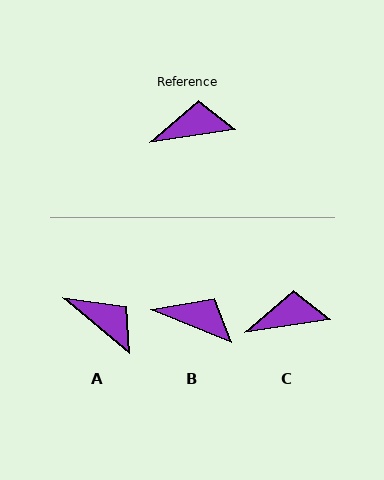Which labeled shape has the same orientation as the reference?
C.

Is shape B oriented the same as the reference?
No, it is off by about 31 degrees.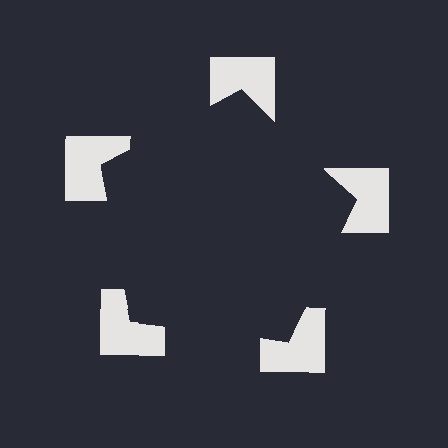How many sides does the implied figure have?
5 sides.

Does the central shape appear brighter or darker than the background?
It typically appears slightly darker than the background, even though no actual brightness change is drawn.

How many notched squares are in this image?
There are 5 — one at each vertex of the illusory pentagon.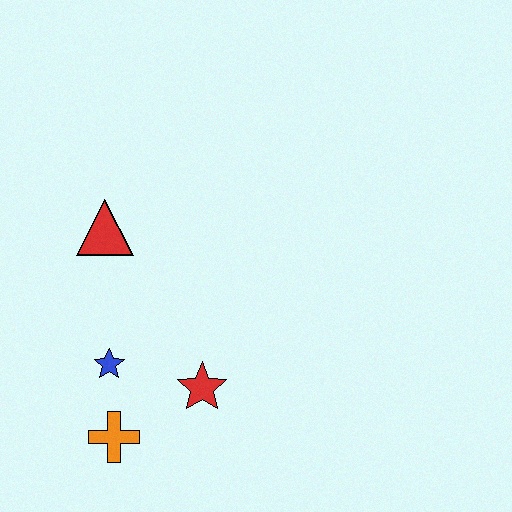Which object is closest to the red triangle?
The blue star is closest to the red triangle.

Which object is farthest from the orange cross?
The red triangle is farthest from the orange cross.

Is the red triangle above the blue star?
Yes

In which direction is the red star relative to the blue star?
The red star is to the right of the blue star.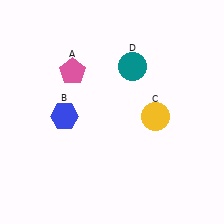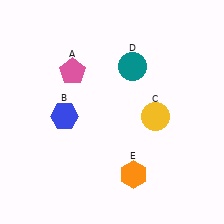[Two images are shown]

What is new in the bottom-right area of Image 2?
An orange hexagon (E) was added in the bottom-right area of Image 2.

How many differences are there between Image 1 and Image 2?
There is 1 difference between the two images.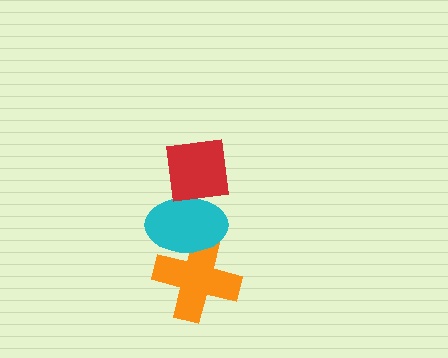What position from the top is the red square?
The red square is 1st from the top.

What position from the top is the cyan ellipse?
The cyan ellipse is 2nd from the top.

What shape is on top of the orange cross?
The cyan ellipse is on top of the orange cross.